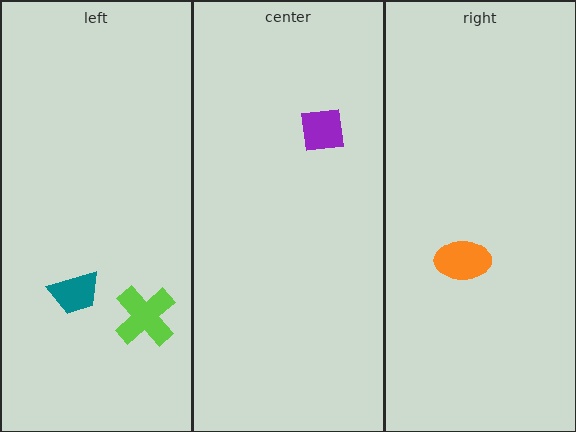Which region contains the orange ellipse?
The right region.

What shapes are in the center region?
The purple square.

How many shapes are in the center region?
1.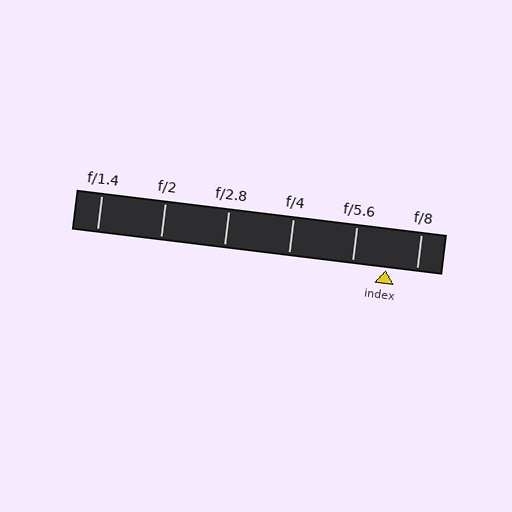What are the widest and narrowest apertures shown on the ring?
The widest aperture shown is f/1.4 and the narrowest is f/8.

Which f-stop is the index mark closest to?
The index mark is closest to f/8.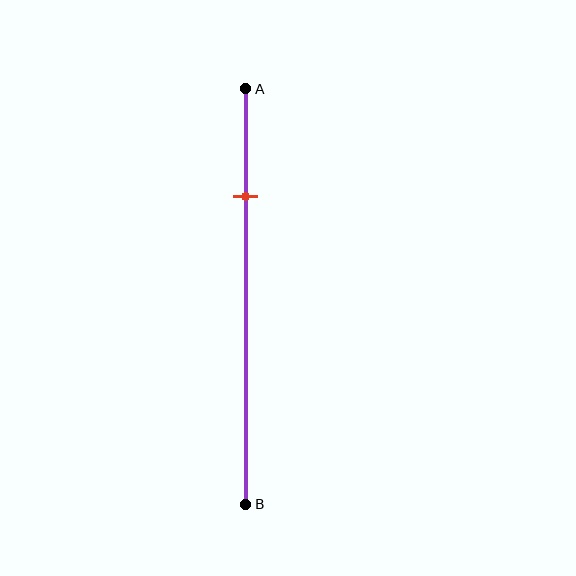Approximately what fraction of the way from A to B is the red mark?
The red mark is approximately 25% of the way from A to B.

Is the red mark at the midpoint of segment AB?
No, the mark is at about 25% from A, not at the 50% midpoint.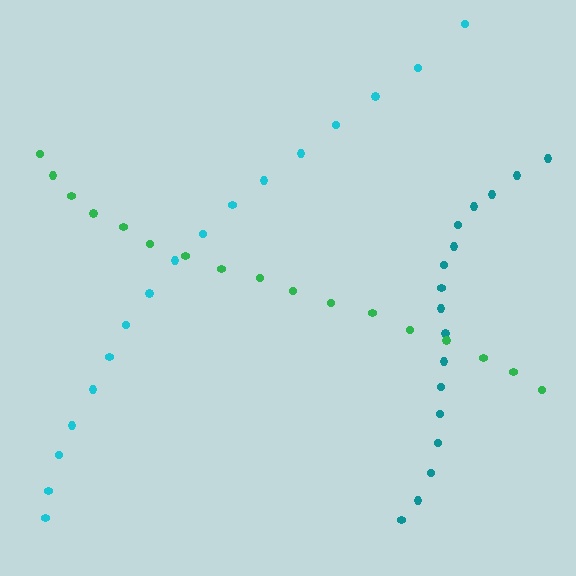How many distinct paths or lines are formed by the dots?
There are 3 distinct paths.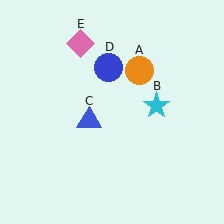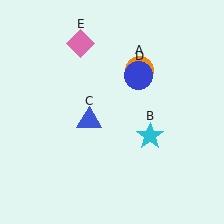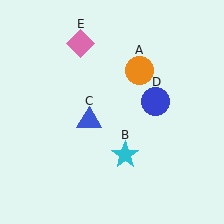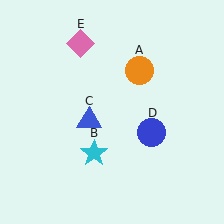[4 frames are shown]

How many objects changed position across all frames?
2 objects changed position: cyan star (object B), blue circle (object D).